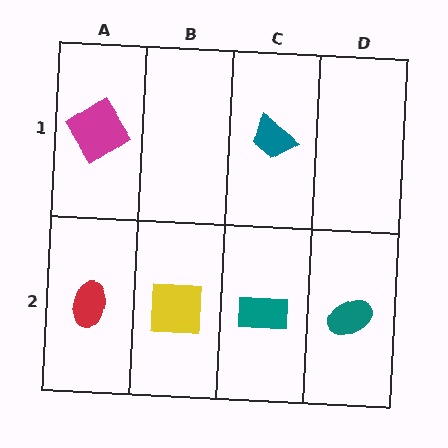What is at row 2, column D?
A teal ellipse.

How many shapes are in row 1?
2 shapes.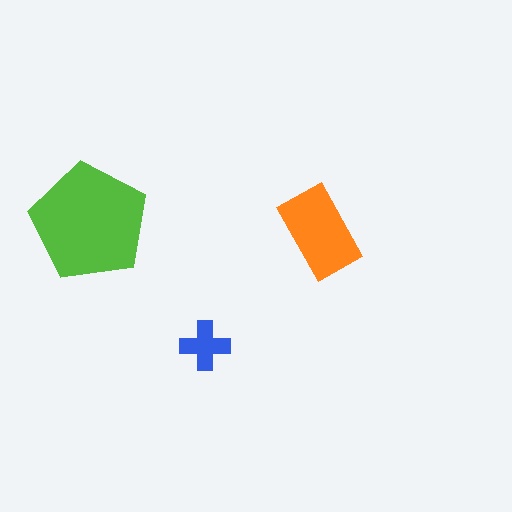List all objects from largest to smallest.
The lime pentagon, the orange rectangle, the blue cross.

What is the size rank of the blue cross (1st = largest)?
3rd.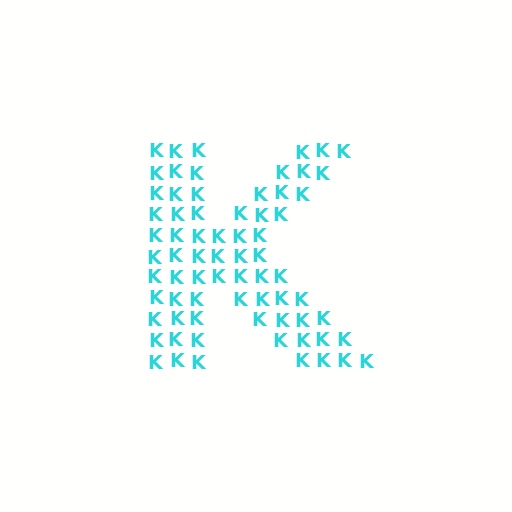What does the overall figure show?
The overall figure shows the letter K.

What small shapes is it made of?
It is made of small letter K's.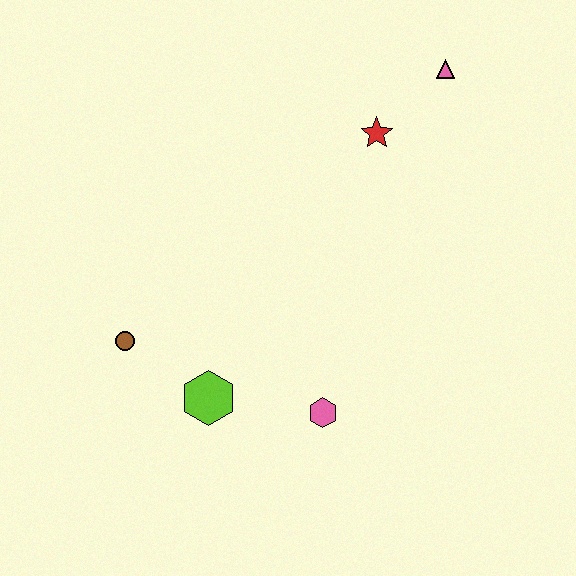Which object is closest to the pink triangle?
The red star is closest to the pink triangle.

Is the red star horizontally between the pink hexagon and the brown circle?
No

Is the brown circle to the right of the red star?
No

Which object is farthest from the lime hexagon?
The pink triangle is farthest from the lime hexagon.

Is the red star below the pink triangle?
Yes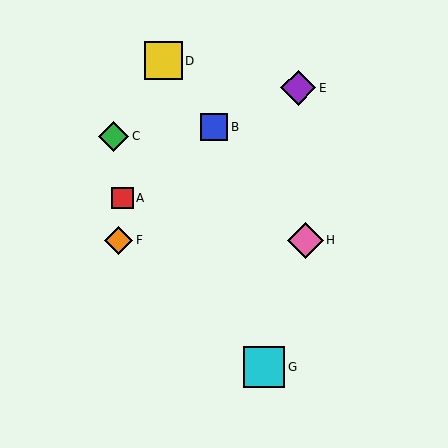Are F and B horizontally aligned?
No, F is at y≈240 and B is at y≈127.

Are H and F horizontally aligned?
Yes, both are at y≈240.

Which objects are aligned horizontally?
Objects F, H are aligned horizontally.